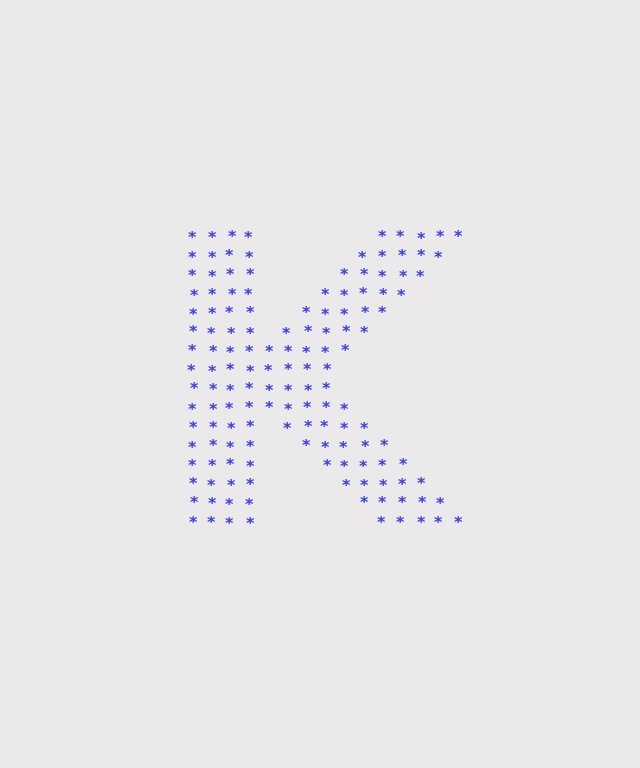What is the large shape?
The large shape is the letter K.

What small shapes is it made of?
It is made of small asterisks.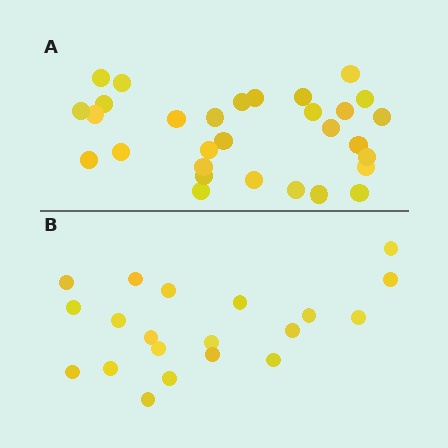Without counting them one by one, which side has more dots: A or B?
Region A (the top region) has more dots.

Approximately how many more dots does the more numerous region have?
Region A has roughly 10 or so more dots than region B.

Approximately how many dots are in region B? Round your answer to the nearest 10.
About 20 dots.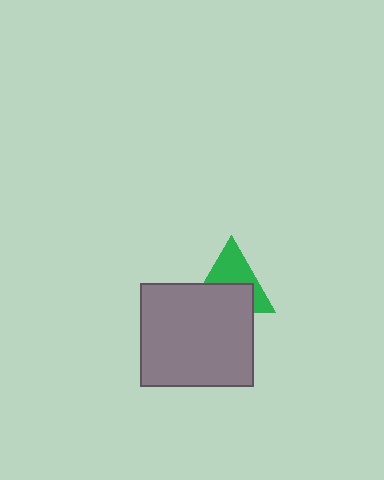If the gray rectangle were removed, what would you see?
You would see the complete green triangle.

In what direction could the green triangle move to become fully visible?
The green triangle could move up. That would shift it out from behind the gray rectangle entirely.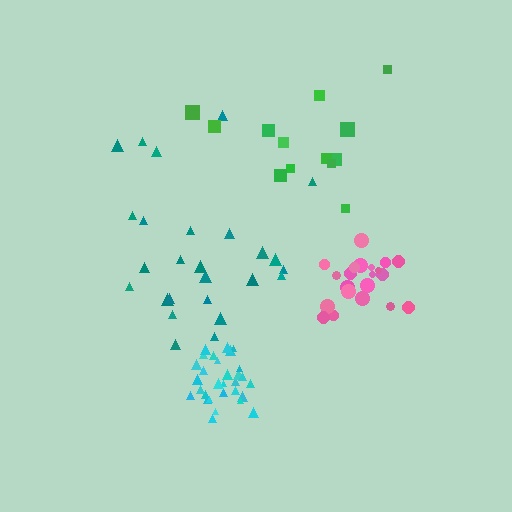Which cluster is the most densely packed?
Cyan.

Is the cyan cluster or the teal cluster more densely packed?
Cyan.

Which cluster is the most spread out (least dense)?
Green.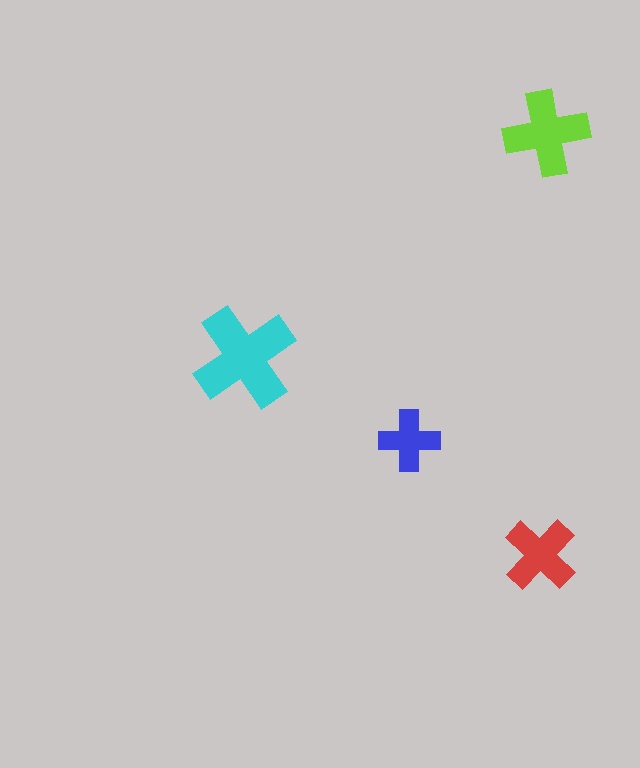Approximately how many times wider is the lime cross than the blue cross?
About 1.5 times wider.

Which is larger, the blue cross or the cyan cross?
The cyan one.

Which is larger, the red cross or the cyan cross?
The cyan one.